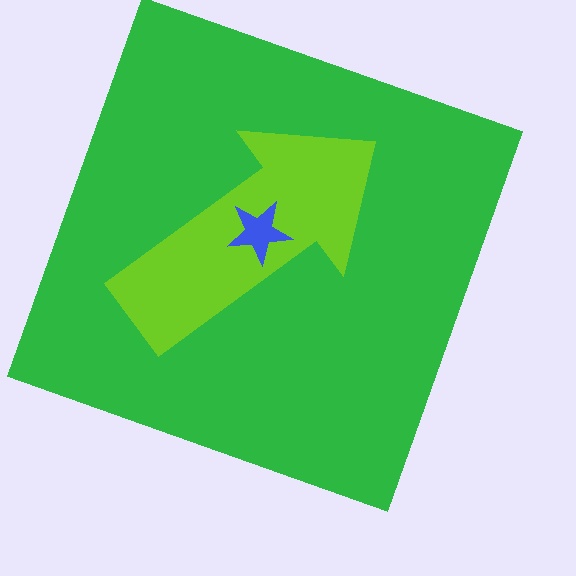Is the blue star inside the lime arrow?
Yes.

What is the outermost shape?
The green square.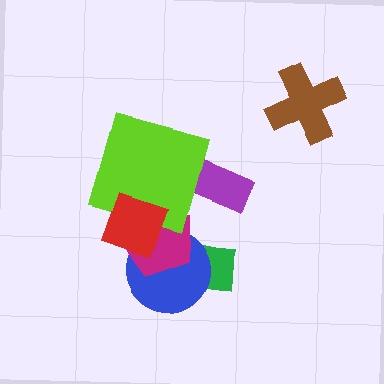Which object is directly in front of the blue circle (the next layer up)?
The magenta pentagon is directly in front of the blue circle.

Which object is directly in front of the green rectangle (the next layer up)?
The blue circle is directly in front of the green rectangle.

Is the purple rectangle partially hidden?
No, no other shape covers it.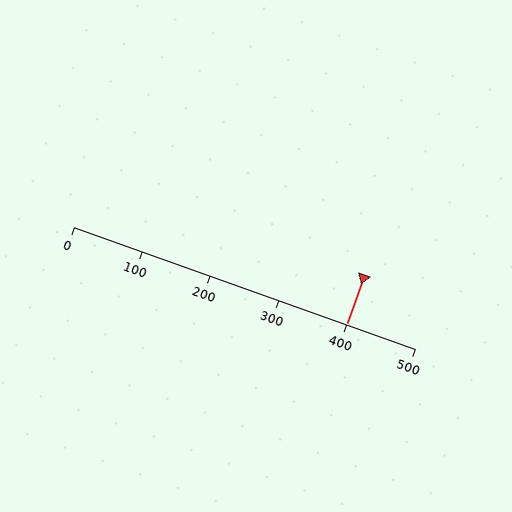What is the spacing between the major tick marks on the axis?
The major ticks are spaced 100 apart.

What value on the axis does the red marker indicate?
The marker indicates approximately 400.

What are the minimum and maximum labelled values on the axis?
The axis runs from 0 to 500.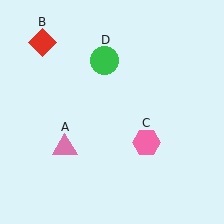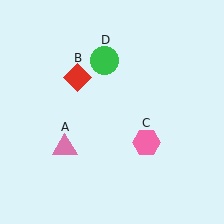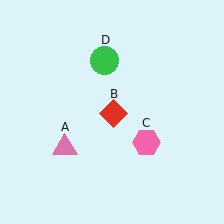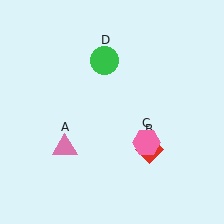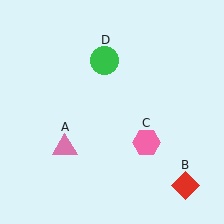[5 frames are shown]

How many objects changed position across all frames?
1 object changed position: red diamond (object B).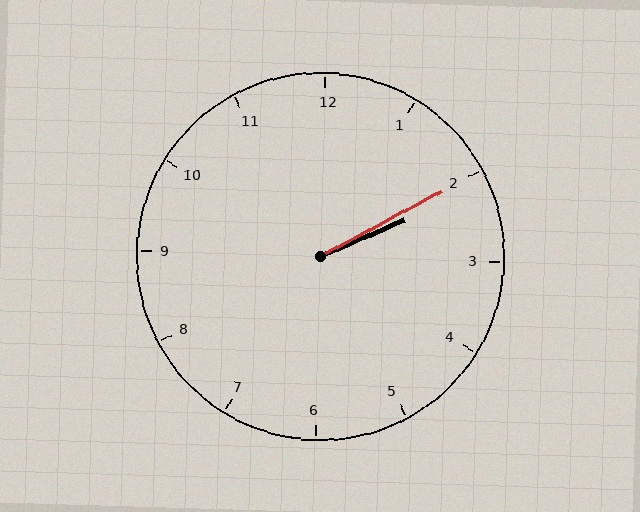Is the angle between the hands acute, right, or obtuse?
It is acute.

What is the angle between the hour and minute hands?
Approximately 5 degrees.